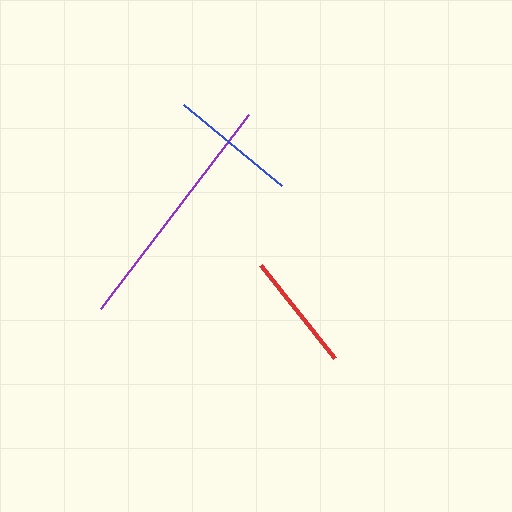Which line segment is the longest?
The purple line is the longest at approximately 244 pixels.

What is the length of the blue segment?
The blue segment is approximately 127 pixels long.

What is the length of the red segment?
The red segment is approximately 119 pixels long.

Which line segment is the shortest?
The red line is the shortest at approximately 119 pixels.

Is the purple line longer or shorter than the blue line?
The purple line is longer than the blue line.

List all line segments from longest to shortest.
From longest to shortest: purple, blue, red.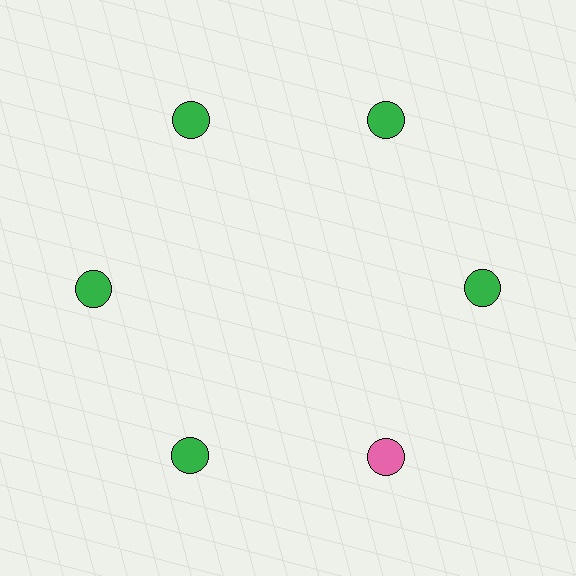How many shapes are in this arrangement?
There are 6 shapes arranged in a ring pattern.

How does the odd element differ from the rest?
It has a different color: pink instead of green.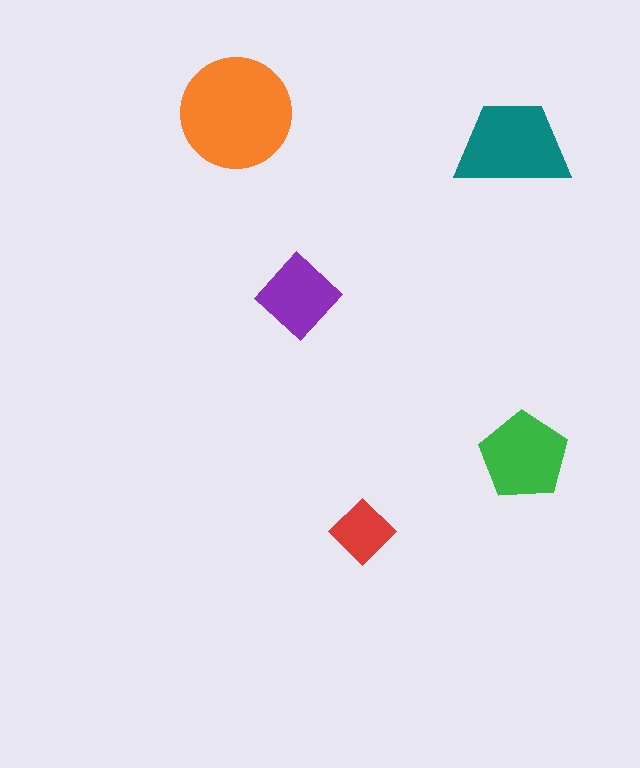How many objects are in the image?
There are 5 objects in the image.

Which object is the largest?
The orange circle.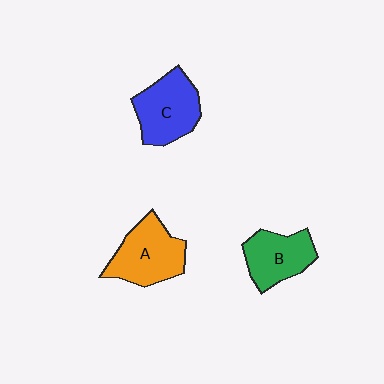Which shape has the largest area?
Shape A (orange).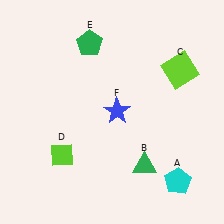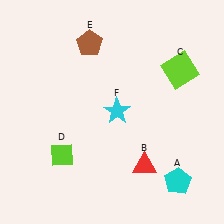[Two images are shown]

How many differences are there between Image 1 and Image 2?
There are 3 differences between the two images.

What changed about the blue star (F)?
In Image 1, F is blue. In Image 2, it changed to cyan.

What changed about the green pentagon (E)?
In Image 1, E is green. In Image 2, it changed to brown.